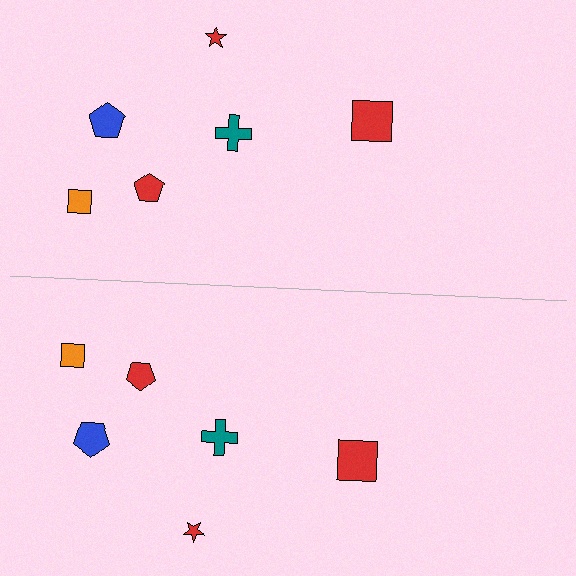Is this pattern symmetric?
Yes, this pattern has bilateral (reflection) symmetry.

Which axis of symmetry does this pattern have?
The pattern has a horizontal axis of symmetry running through the center of the image.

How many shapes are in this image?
There are 12 shapes in this image.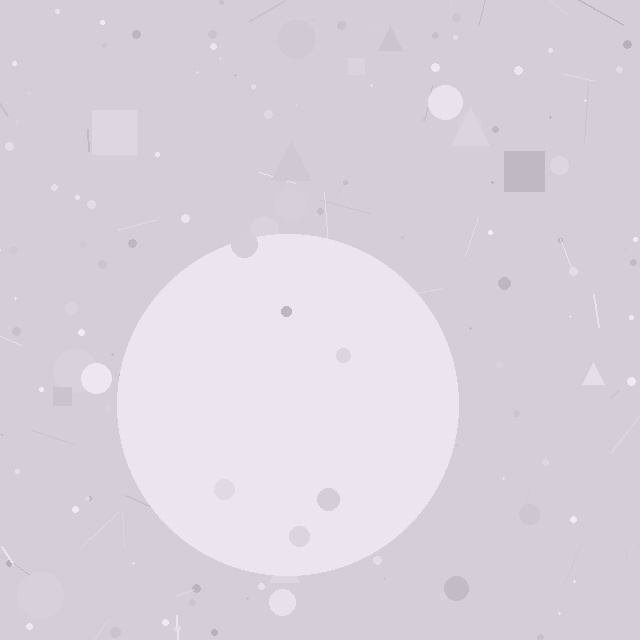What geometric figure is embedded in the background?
A circle is embedded in the background.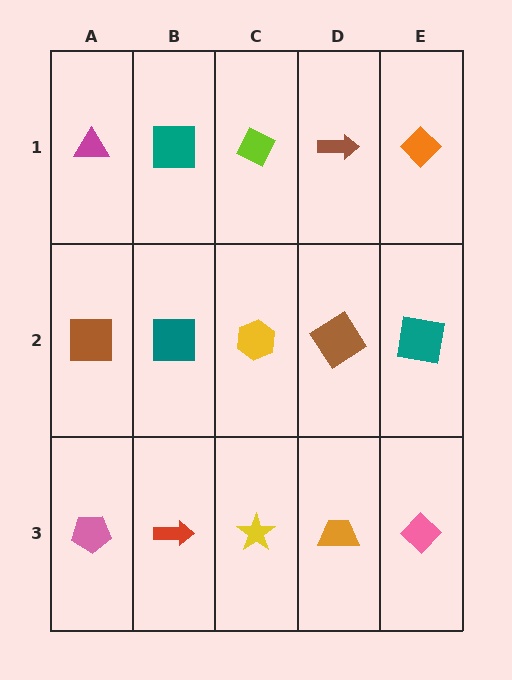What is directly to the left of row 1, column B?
A magenta triangle.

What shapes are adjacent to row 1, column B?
A teal square (row 2, column B), a magenta triangle (row 1, column A), a lime diamond (row 1, column C).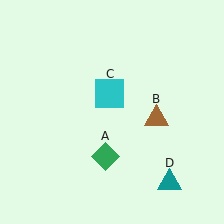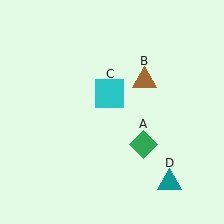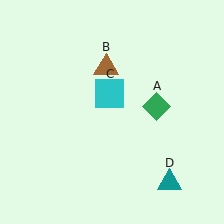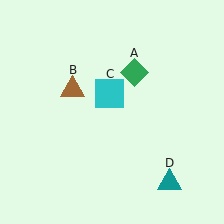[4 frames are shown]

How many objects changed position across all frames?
2 objects changed position: green diamond (object A), brown triangle (object B).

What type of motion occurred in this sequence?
The green diamond (object A), brown triangle (object B) rotated counterclockwise around the center of the scene.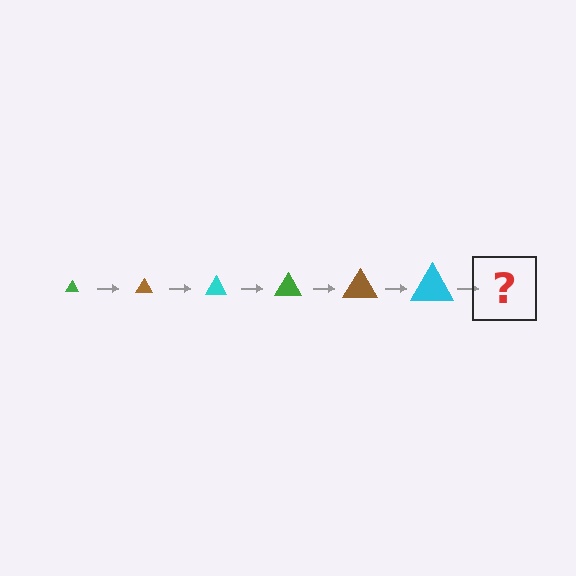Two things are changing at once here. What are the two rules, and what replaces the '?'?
The two rules are that the triangle grows larger each step and the color cycles through green, brown, and cyan. The '?' should be a green triangle, larger than the previous one.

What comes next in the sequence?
The next element should be a green triangle, larger than the previous one.